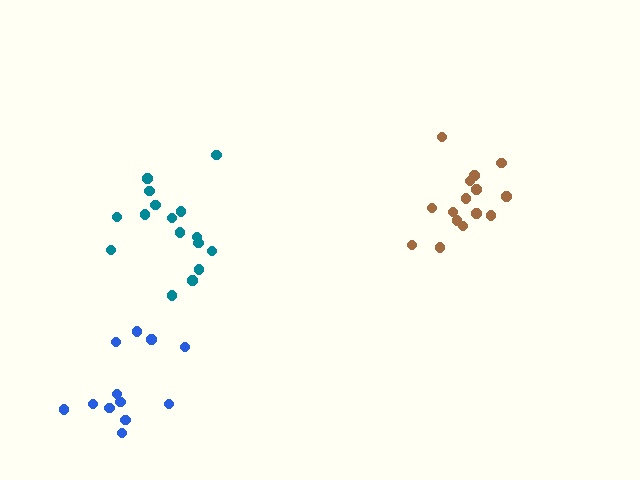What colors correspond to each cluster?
The clusters are colored: brown, blue, teal.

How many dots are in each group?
Group 1: 15 dots, Group 2: 12 dots, Group 3: 16 dots (43 total).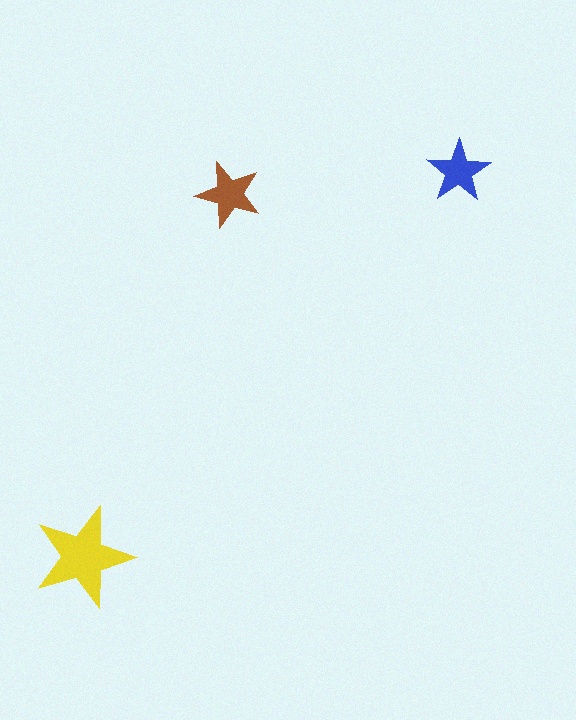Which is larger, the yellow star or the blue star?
The yellow one.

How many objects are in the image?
There are 3 objects in the image.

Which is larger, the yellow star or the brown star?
The yellow one.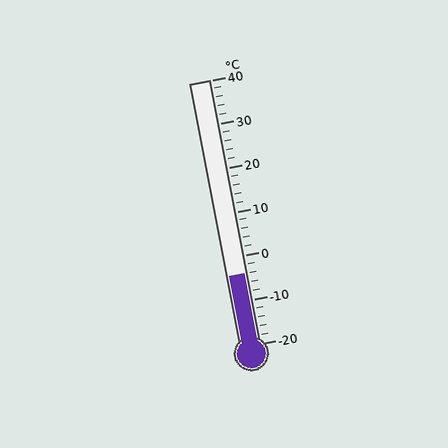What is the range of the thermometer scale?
The thermometer scale ranges from -20°C to 40°C.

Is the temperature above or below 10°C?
The temperature is below 10°C.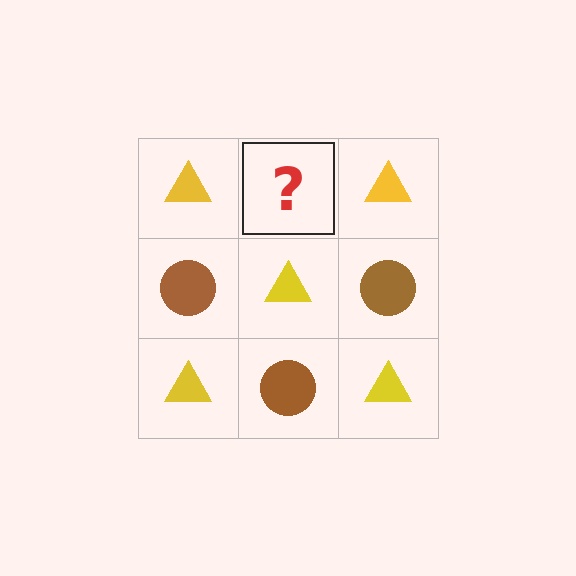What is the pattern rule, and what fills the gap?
The rule is that it alternates yellow triangle and brown circle in a checkerboard pattern. The gap should be filled with a brown circle.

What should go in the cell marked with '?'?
The missing cell should contain a brown circle.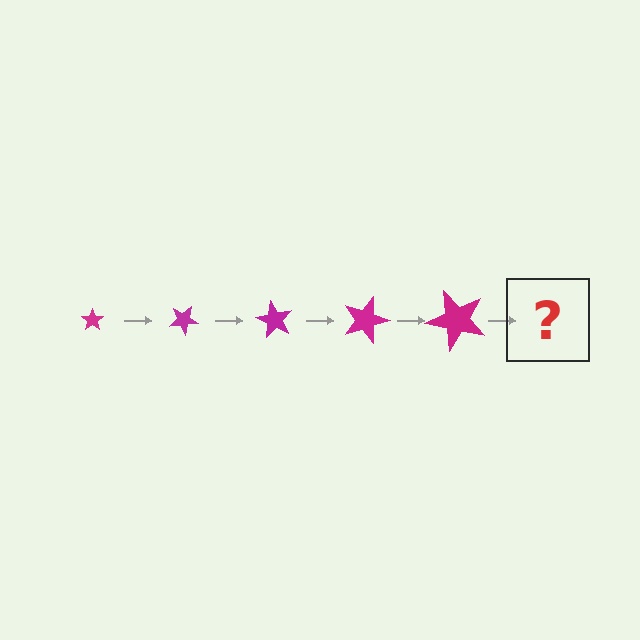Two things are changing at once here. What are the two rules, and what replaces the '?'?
The two rules are that the star grows larger each step and it rotates 30 degrees each step. The '?' should be a star, larger than the previous one and rotated 150 degrees from the start.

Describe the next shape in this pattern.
It should be a star, larger than the previous one and rotated 150 degrees from the start.